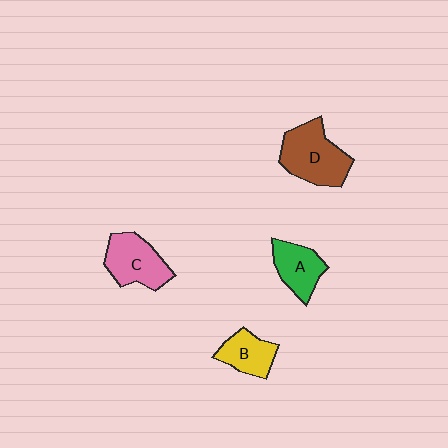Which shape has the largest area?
Shape D (brown).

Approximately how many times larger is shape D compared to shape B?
Approximately 1.7 times.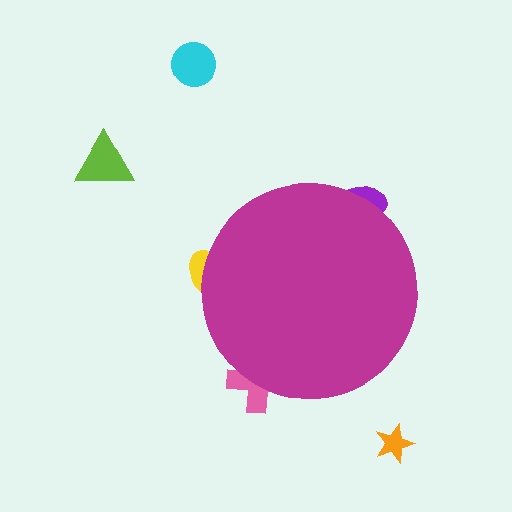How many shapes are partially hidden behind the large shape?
3 shapes are partially hidden.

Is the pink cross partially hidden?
Yes, the pink cross is partially hidden behind the magenta circle.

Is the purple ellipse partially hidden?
Yes, the purple ellipse is partially hidden behind the magenta circle.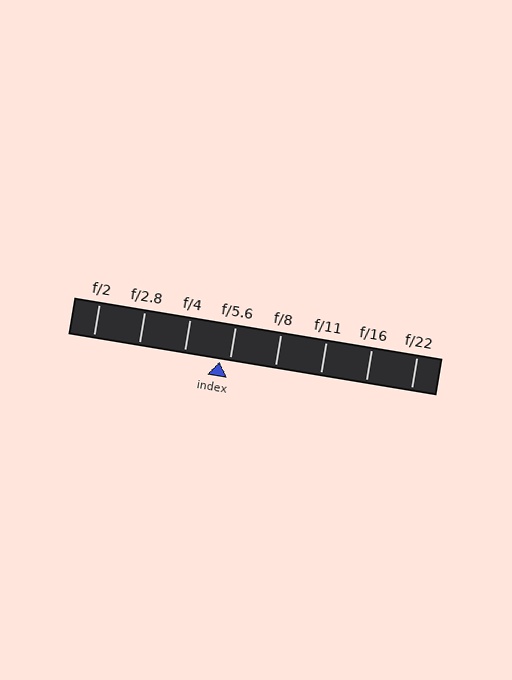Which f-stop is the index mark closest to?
The index mark is closest to f/5.6.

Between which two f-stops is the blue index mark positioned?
The index mark is between f/4 and f/5.6.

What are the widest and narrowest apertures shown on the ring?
The widest aperture shown is f/2 and the narrowest is f/22.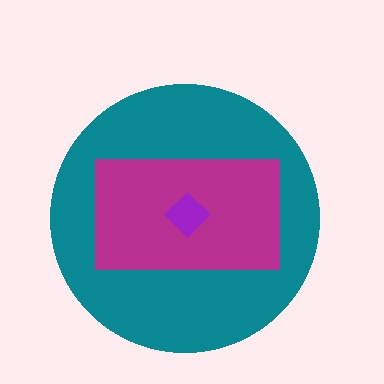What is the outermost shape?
The teal circle.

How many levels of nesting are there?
3.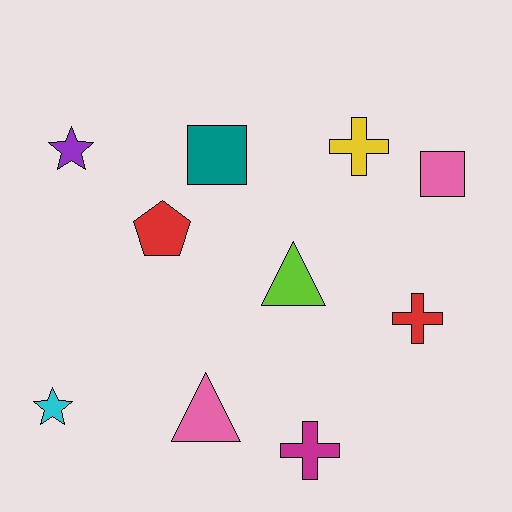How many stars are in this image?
There are 2 stars.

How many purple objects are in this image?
There is 1 purple object.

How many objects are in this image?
There are 10 objects.